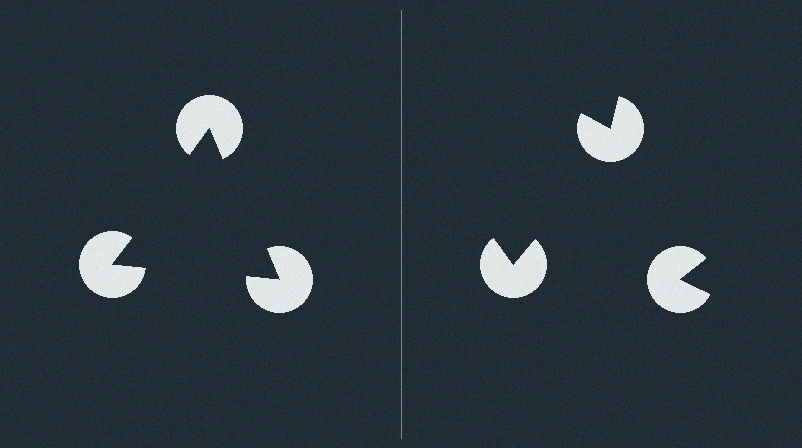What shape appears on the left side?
An illusory triangle.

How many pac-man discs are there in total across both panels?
6 — 3 on each side.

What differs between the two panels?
The pac-man discs are positioned identically on both sides; only the wedge orientations differ. On the left they align to a triangle; on the right they are misaligned.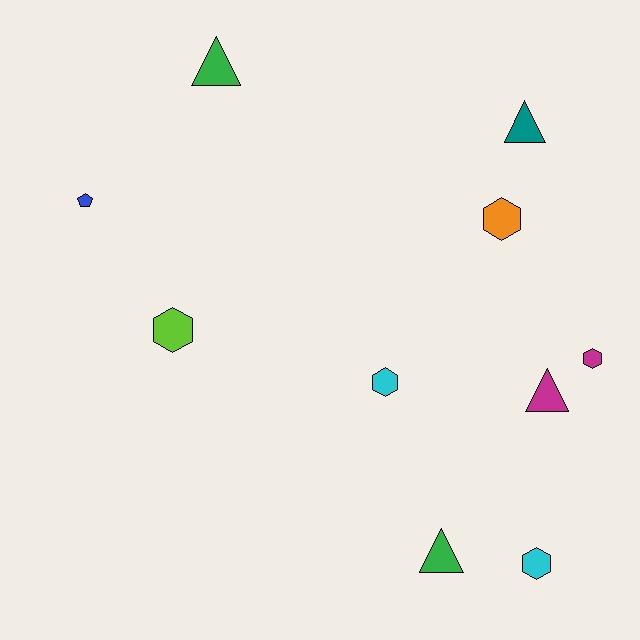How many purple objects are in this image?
There are no purple objects.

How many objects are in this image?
There are 10 objects.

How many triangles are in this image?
There are 4 triangles.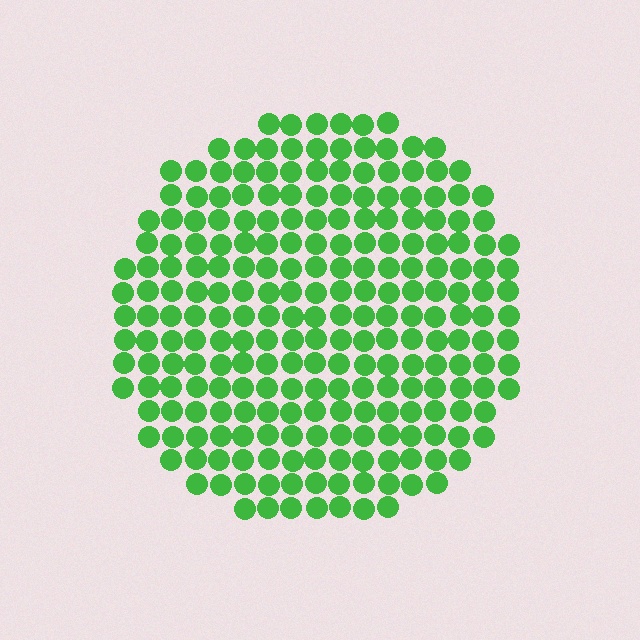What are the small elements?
The small elements are circles.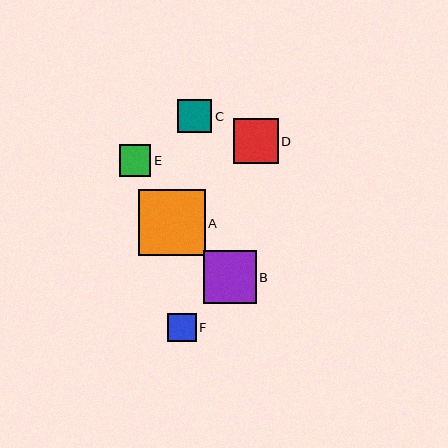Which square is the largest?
Square A is the largest with a size of approximately 66 pixels.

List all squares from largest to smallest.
From largest to smallest: A, B, D, C, E, F.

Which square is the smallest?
Square F is the smallest with a size of approximately 28 pixels.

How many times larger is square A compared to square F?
Square A is approximately 2.3 times the size of square F.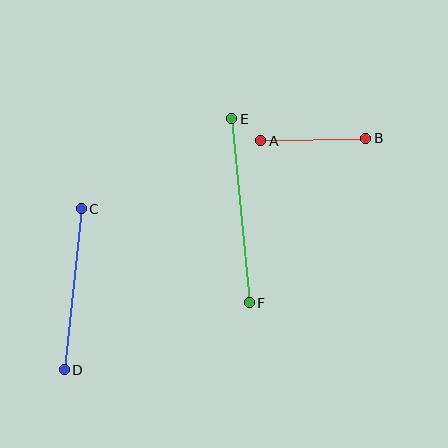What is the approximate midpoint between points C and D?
The midpoint is at approximately (73, 289) pixels.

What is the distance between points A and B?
The distance is approximately 105 pixels.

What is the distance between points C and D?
The distance is approximately 162 pixels.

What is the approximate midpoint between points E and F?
The midpoint is at approximately (240, 211) pixels.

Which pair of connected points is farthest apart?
Points E and F are farthest apart.